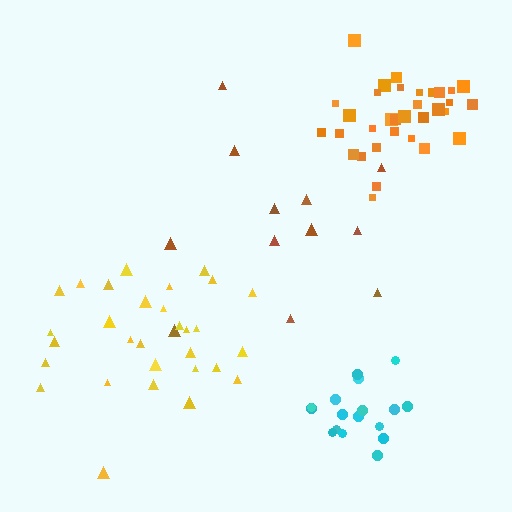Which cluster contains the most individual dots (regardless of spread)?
Orange (33).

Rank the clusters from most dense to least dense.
cyan, orange, yellow, brown.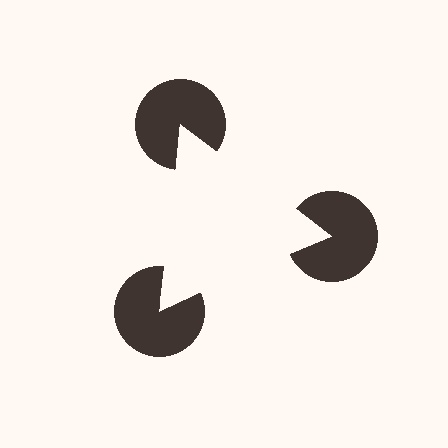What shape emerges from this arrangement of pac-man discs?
An illusory triangle — its edges are inferred from the aligned wedge cuts in the pac-man discs, not physically drawn.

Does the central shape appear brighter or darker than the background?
It typically appears slightly brighter than the background, even though no actual brightness change is drawn.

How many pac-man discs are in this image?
There are 3 — one at each vertex of the illusory triangle.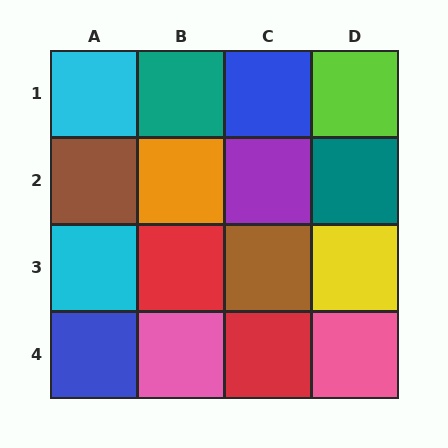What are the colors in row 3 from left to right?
Cyan, red, brown, yellow.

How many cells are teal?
2 cells are teal.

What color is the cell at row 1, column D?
Lime.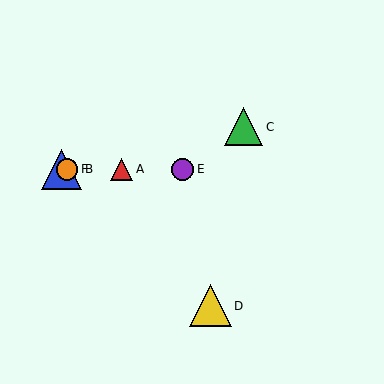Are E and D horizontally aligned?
No, E is at y≈169 and D is at y≈306.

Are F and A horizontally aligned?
Yes, both are at y≈169.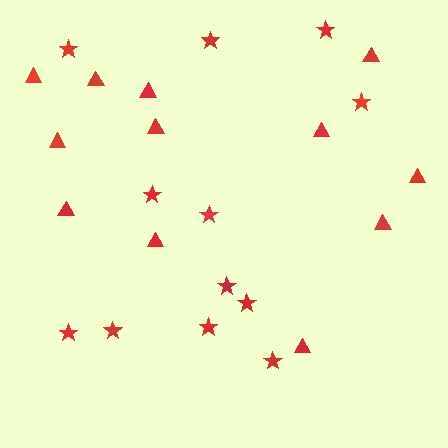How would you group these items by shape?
There are 2 groups: one group of stars (12) and one group of triangles (12).